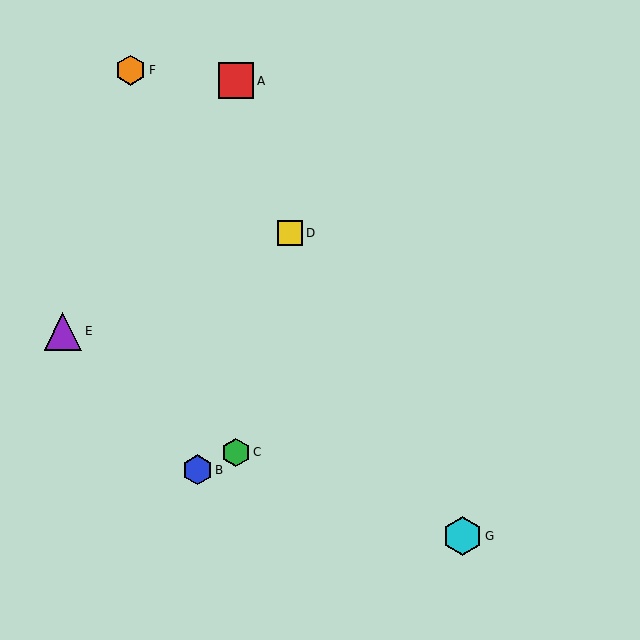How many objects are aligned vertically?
2 objects (A, C) are aligned vertically.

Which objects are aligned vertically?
Objects A, C are aligned vertically.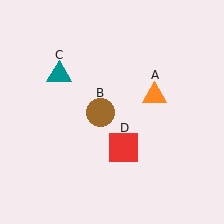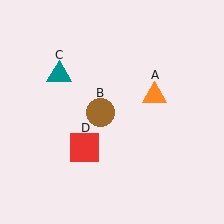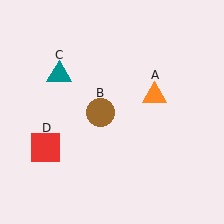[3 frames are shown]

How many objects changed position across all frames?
1 object changed position: red square (object D).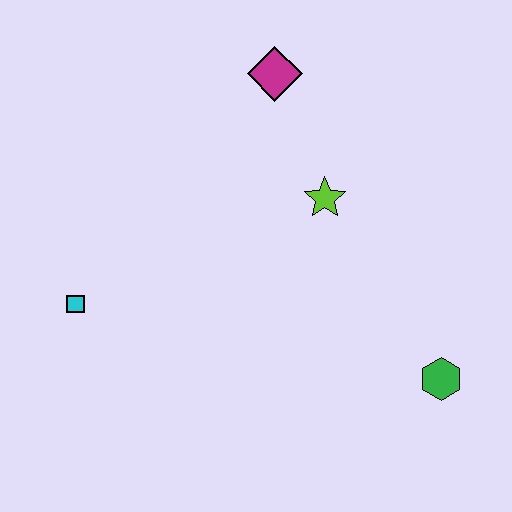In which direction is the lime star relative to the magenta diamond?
The lime star is below the magenta diamond.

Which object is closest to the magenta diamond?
The lime star is closest to the magenta diamond.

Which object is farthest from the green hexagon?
The cyan square is farthest from the green hexagon.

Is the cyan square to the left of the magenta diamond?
Yes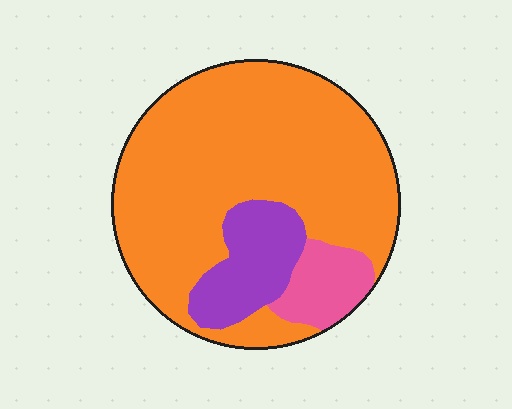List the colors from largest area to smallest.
From largest to smallest: orange, purple, pink.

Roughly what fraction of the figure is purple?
Purple covers roughly 15% of the figure.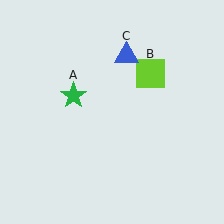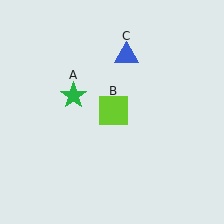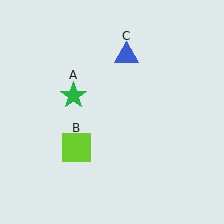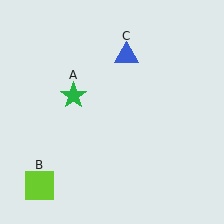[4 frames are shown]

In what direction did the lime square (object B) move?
The lime square (object B) moved down and to the left.